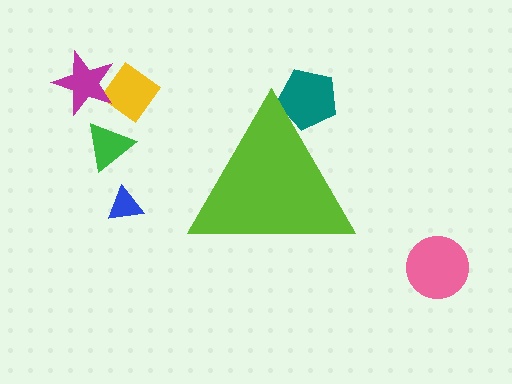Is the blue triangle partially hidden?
No, the blue triangle is fully visible.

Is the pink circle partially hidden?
No, the pink circle is fully visible.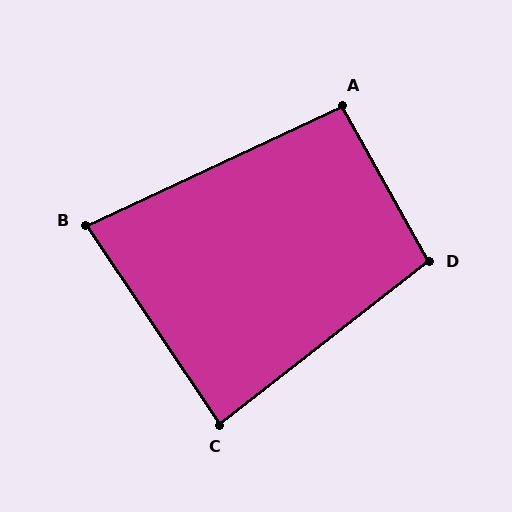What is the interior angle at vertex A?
Approximately 94 degrees (approximately right).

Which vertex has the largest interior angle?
D, at approximately 99 degrees.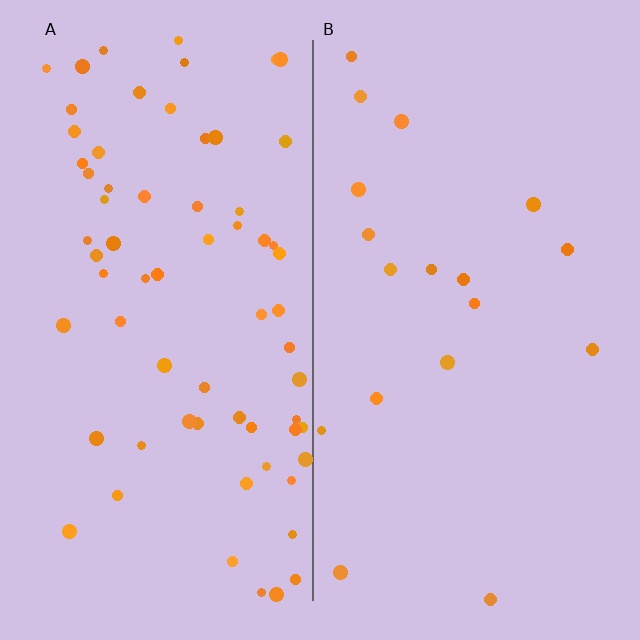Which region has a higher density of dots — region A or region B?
A (the left).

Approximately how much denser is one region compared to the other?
Approximately 3.8× — region A over region B.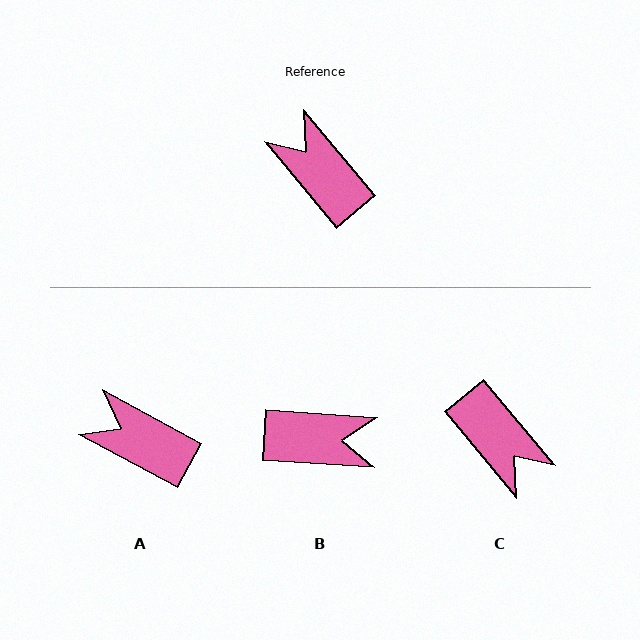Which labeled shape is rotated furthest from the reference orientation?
C, about 180 degrees away.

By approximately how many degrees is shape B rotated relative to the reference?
Approximately 134 degrees clockwise.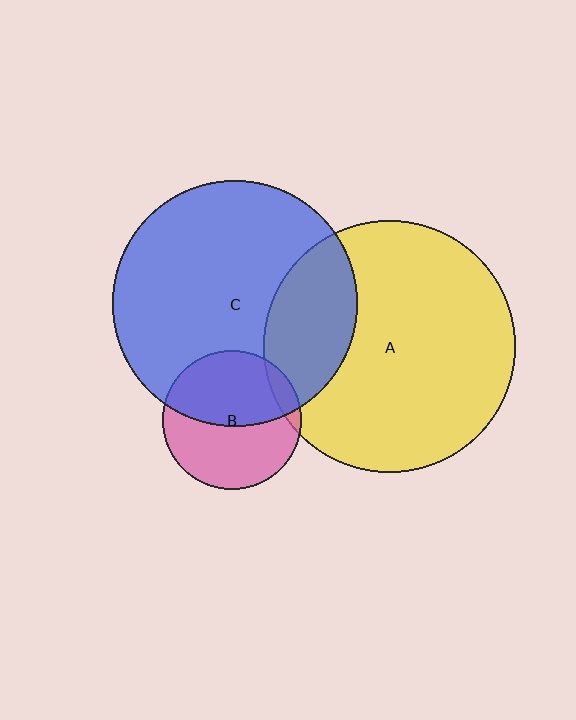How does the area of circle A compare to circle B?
Approximately 3.3 times.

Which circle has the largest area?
Circle A (yellow).